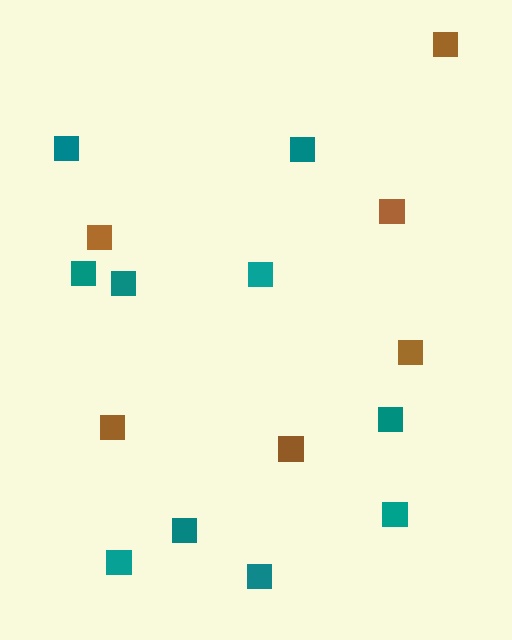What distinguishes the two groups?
There are 2 groups: one group of brown squares (6) and one group of teal squares (10).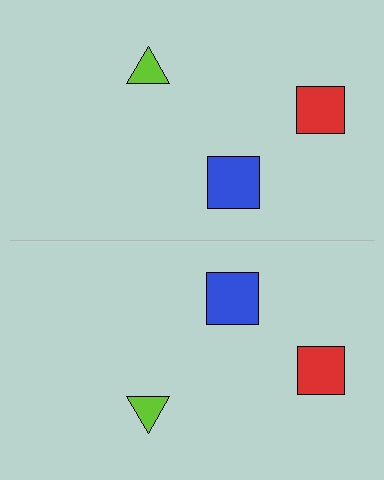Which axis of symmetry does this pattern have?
The pattern has a horizontal axis of symmetry running through the center of the image.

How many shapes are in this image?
There are 6 shapes in this image.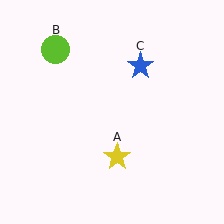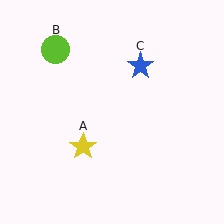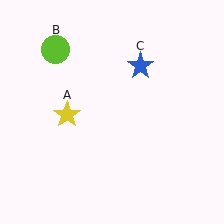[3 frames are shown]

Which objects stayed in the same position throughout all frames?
Lime circle (object B) and blue star (object C) remained stationary.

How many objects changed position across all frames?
1 object changed position: yellow star (object A).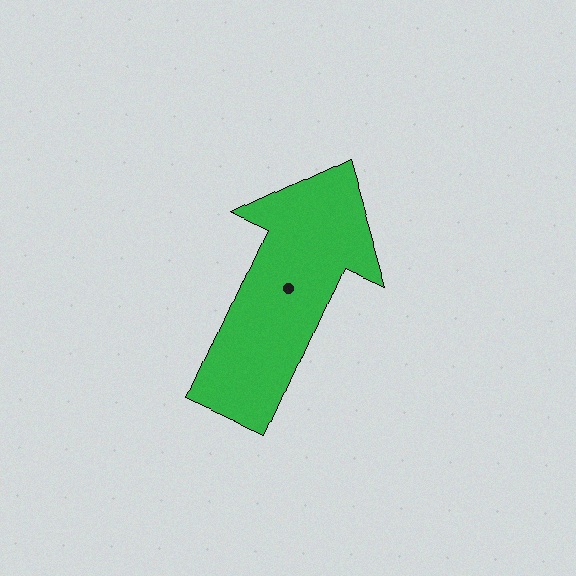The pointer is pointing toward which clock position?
Roughly 1 o'clock.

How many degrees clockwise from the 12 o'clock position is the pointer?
Approximately 24 degrees.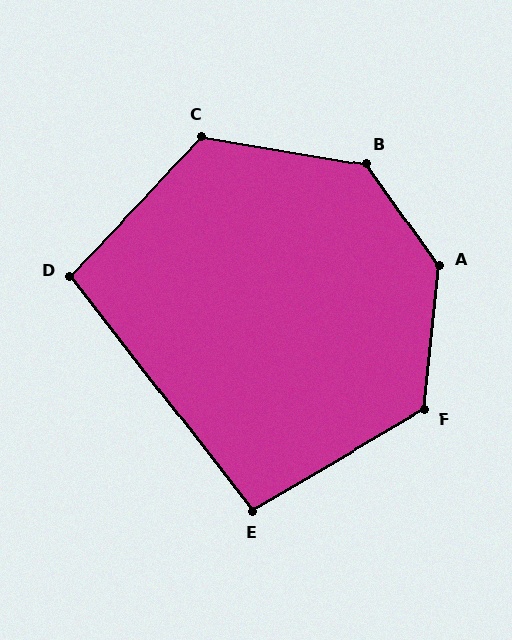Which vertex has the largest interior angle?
A, at approximately 139 degrees.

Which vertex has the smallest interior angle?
E, at approximately 97 degrees.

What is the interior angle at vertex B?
Approximately 135 degrees (obtuse).